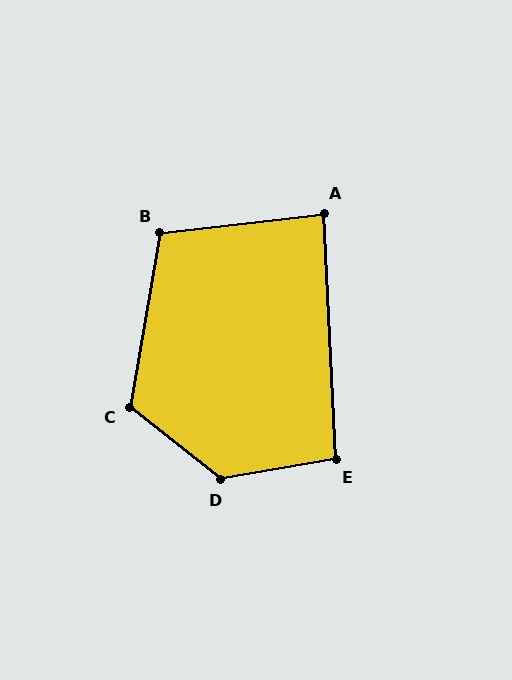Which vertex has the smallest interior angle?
A, at approximately 86 degrees.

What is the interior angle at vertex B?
Approximately 107 degrees (obtuse).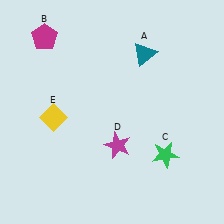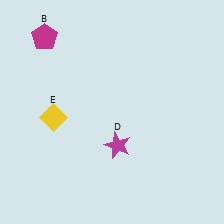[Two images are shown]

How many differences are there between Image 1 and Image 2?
There are 2 differences between the two images.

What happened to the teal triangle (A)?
The teal triangle (A) was removed in Image 2. It was in the top-right area of Image 1.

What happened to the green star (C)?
The green star (C) was removed in Image 2. It was in the bottom-right area of Image 1.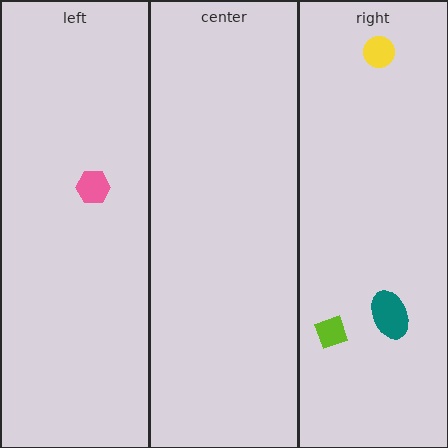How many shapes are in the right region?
3.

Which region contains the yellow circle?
The right region.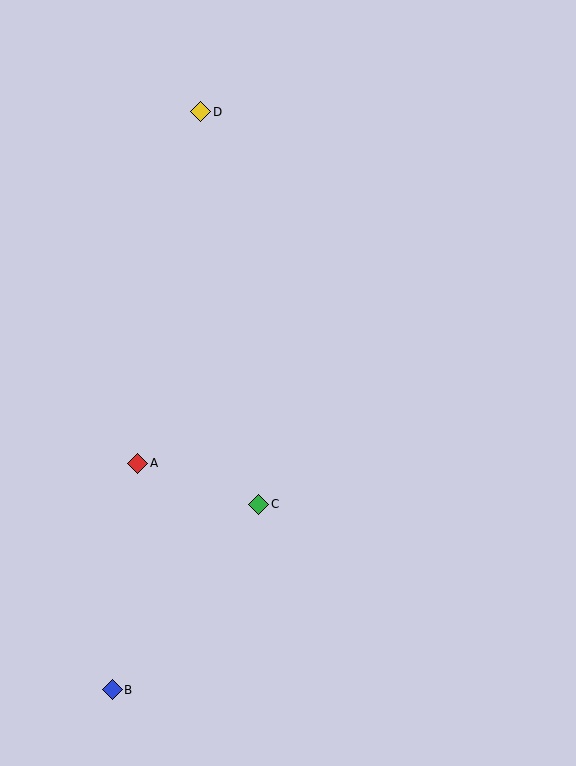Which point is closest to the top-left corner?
Point D is closest to the top-left corner.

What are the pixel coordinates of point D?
Point D is at (201, 112).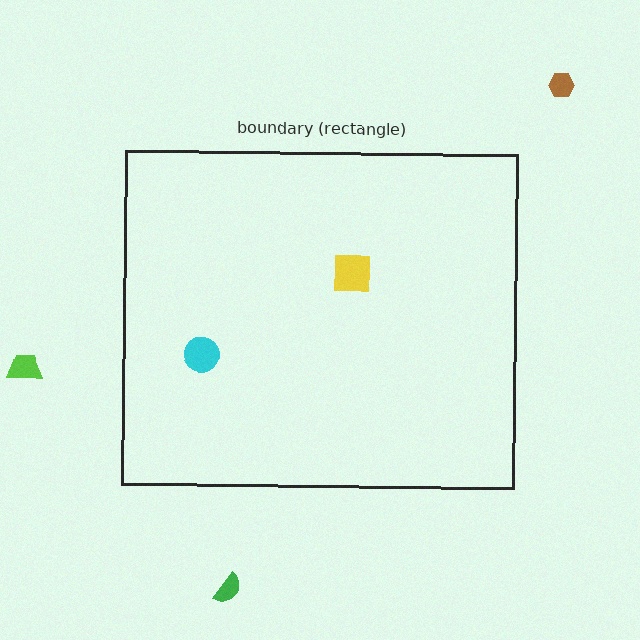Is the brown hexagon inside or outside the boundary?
Outside.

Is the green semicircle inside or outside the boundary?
Outside.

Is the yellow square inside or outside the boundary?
Inside.